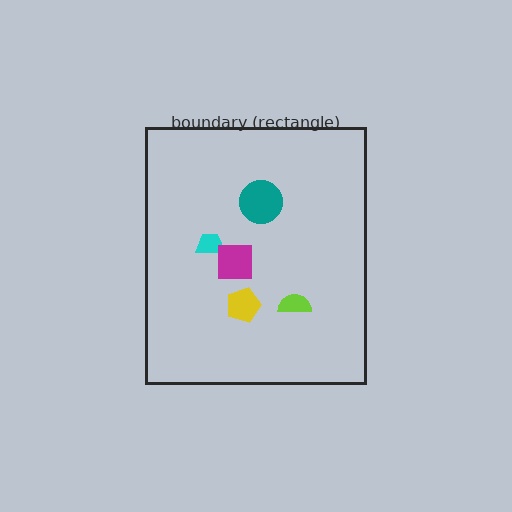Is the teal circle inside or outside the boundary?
Inside.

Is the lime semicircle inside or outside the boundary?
Inside.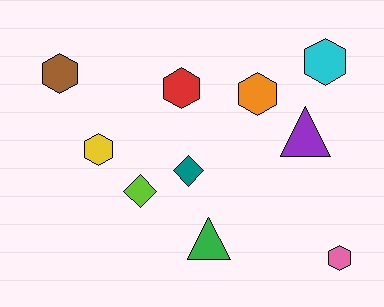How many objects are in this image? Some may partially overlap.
There are 10 objects.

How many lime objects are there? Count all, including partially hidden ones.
There is 1 lime object.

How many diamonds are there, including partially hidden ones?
There are 2 diamonds.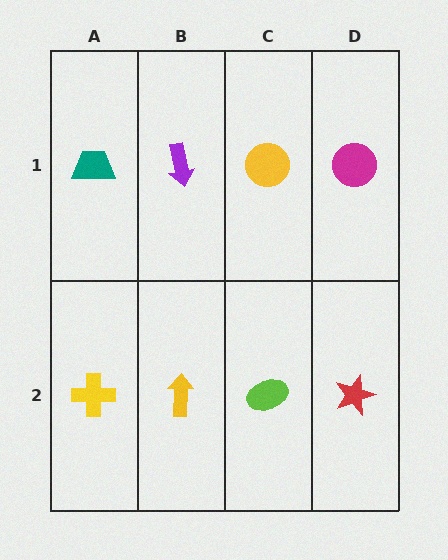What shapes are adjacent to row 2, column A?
A teal trapezoid (row 1, column A), a yellow arrow (row 2, column B).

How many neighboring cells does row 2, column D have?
2.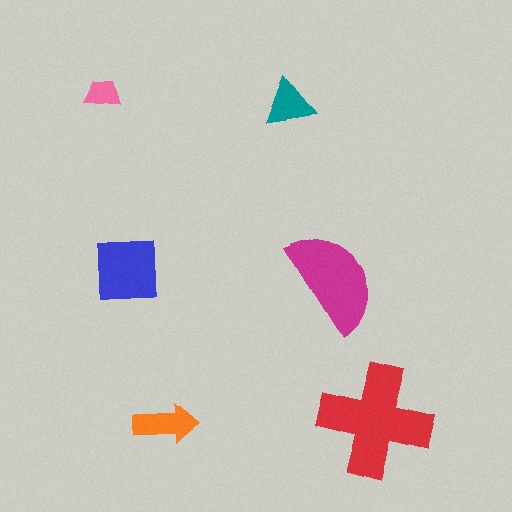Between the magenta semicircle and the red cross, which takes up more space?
The red cross.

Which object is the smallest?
The pink trapezoid.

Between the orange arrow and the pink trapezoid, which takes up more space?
The orange arrow.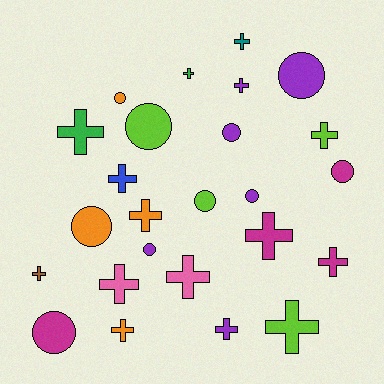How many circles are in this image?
There are 10 circles.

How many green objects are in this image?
There are 2 green objects.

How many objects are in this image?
There are 25 objects.